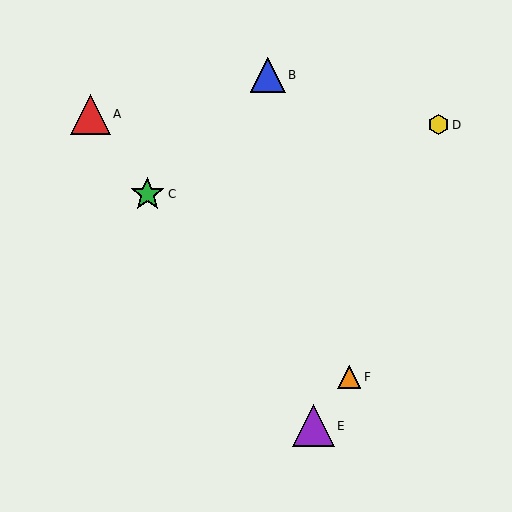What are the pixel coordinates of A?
Object A is at (90, 114).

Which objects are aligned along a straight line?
Objects A, C, E are aligned along a straight line.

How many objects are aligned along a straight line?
3 objects (A, C, E) are aligned along a straight line.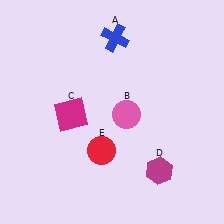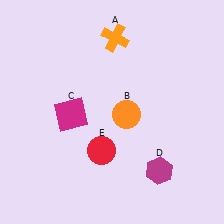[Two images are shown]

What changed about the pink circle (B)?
In Image 1, B is pink. In Image 2, it changed to orange.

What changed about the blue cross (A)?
In Image 1, A is blue. In Image 2, it changed to orange.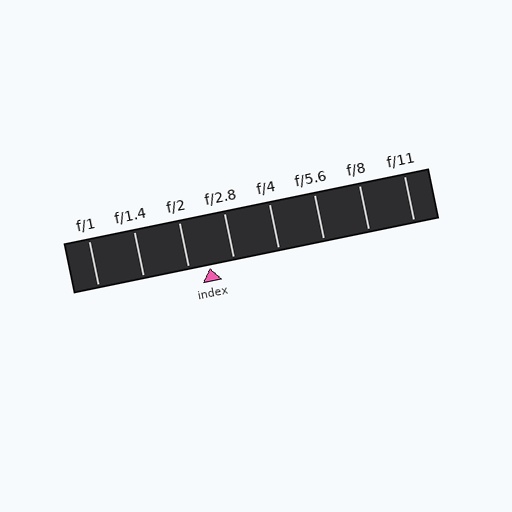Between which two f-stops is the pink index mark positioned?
The index mark is between f/2 and f/2.8.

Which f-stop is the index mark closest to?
The index mark is closest to f/2.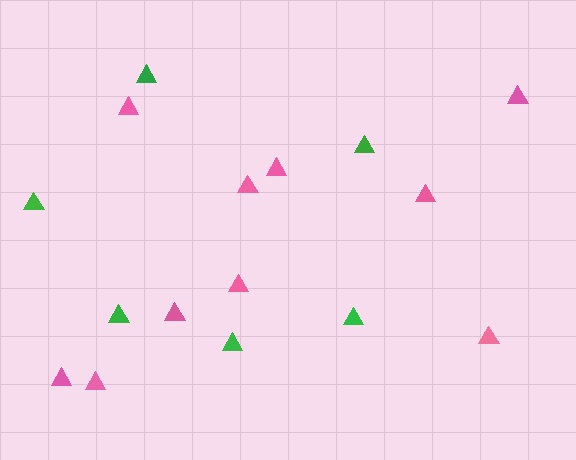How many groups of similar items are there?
There are 2 groups: one group of pink triangles (10) and one group of green triangles (6).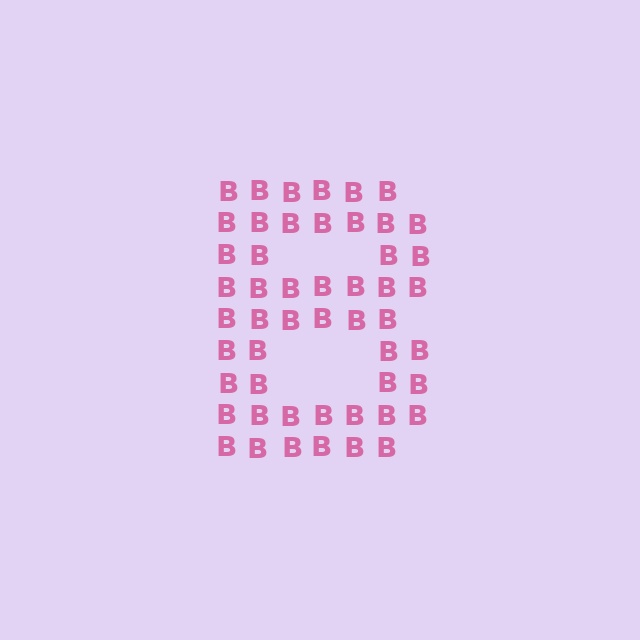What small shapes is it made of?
It is made of small letter B's.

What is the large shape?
The large shape is the letter B.